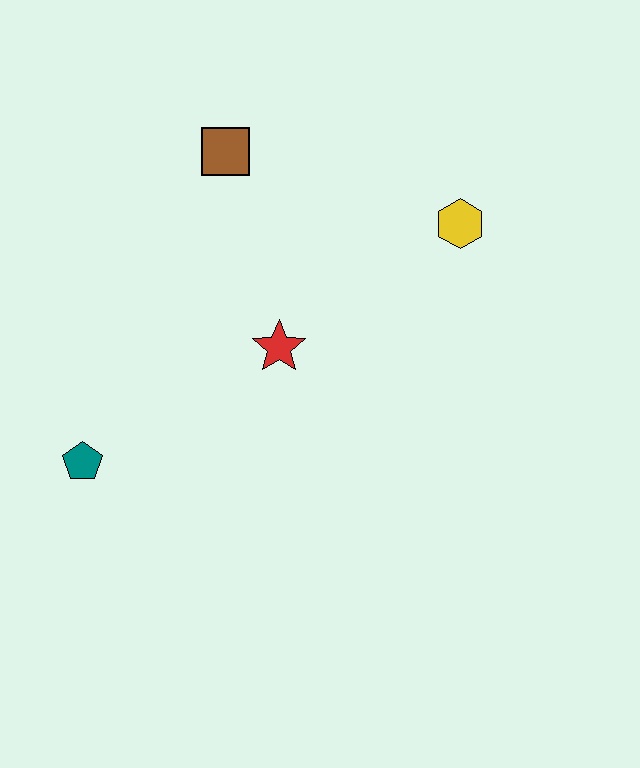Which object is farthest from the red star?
The teal pentagon is farthest from the red star.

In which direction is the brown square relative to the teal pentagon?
The brown square is above the teal pentagon.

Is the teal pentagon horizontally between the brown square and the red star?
No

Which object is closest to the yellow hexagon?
The red star is closest to the yellow hexagon.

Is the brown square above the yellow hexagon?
Yes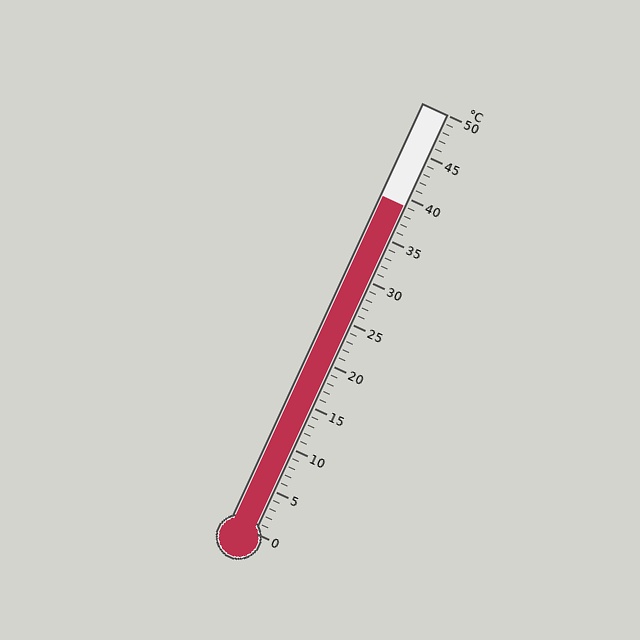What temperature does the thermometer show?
The thermometer shows approximately 39°C.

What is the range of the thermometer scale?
The thermometer scale ranges from 0°C to 50°C.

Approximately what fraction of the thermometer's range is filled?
The thermometer is filled to approximately 80% of its range.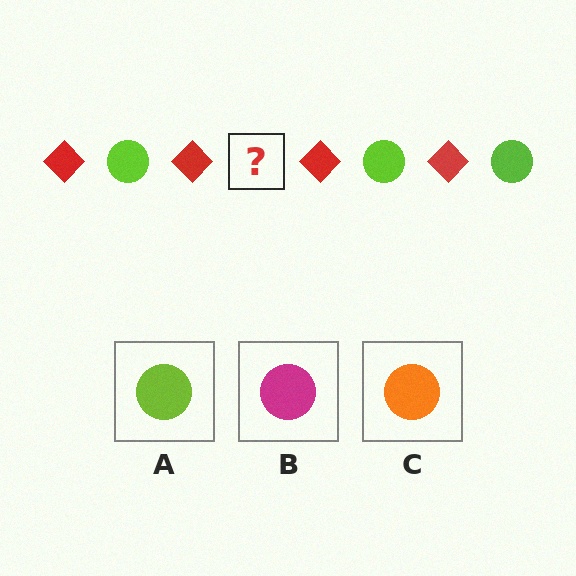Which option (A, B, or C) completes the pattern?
A.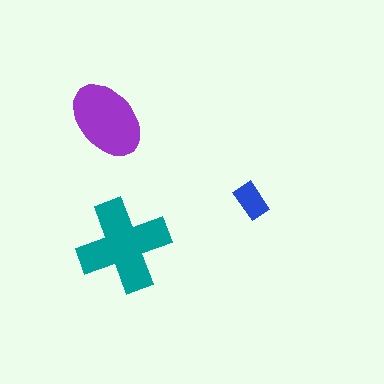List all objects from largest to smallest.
The teal cross, the purple ellipse, the blue rectangle.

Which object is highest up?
The purple ellipse is topmost.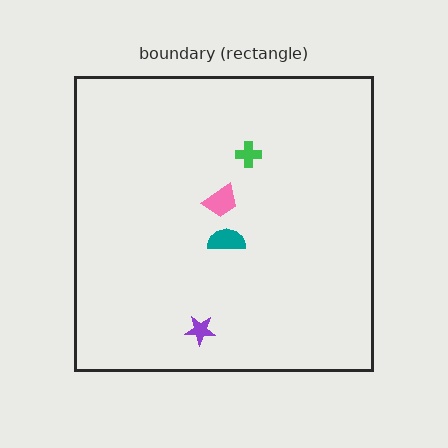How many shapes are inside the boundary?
4 inside, 0 outside.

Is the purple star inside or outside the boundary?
Inside.